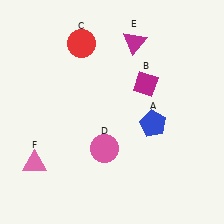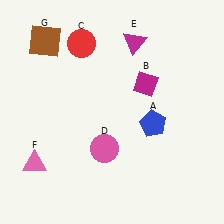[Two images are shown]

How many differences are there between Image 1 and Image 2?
There is 1 difference between the two images.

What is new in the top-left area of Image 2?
A brown square (G) was added in the top-left area of Image 2.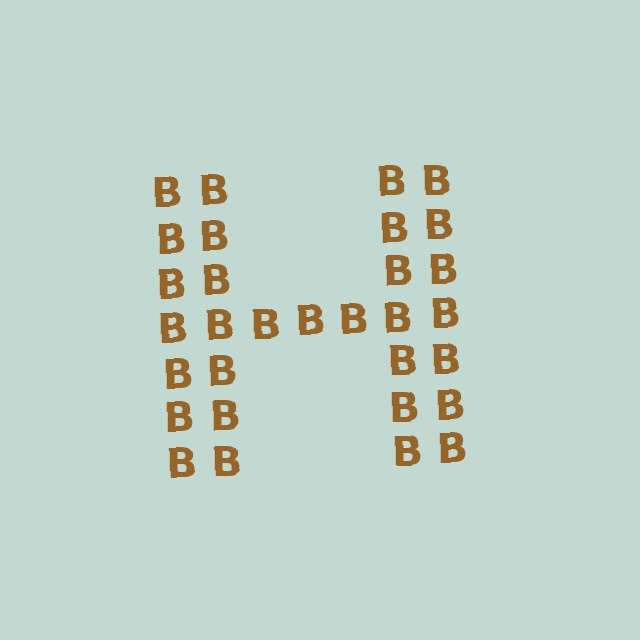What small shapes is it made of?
It is made of small letter B's.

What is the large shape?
The large shape is the letter H.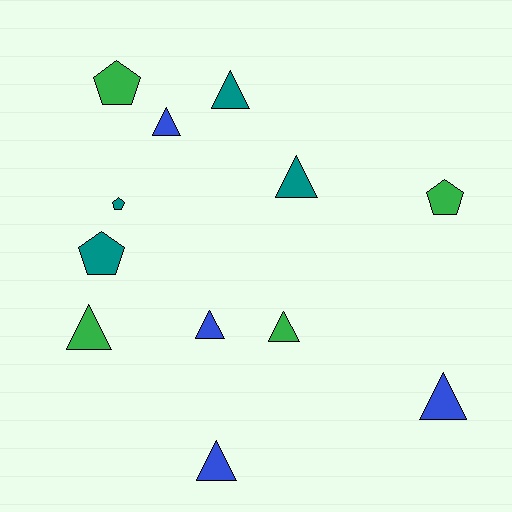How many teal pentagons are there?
There are 2 teal pentagons.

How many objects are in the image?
There are 12 objects.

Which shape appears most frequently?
Triangle, with 8 objects.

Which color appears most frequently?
Blue, with 4 objects.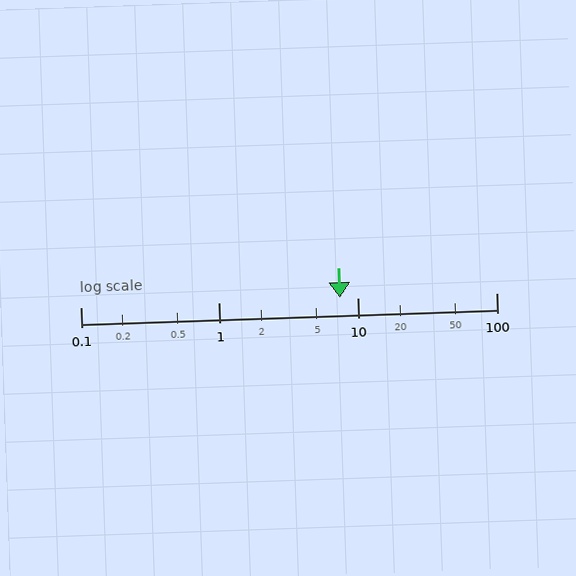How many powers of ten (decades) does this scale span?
The scale spans 3 decades, from 0.1 to 100.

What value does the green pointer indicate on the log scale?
The pointer indicates approximately 7.4.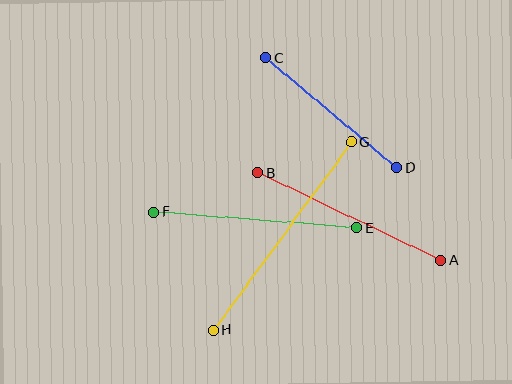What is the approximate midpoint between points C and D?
The midpoint is at approximately (331, 112) pixels.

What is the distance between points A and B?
The distance is approximately 204 pixels.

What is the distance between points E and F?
The distance is approximately 203 pixels.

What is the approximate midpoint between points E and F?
The midpoint is at approximately (255, 220) pixels.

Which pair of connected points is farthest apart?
Points G and H are farthest apart.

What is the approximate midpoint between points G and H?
The midpoint is at approximately (282, 236) pixels.